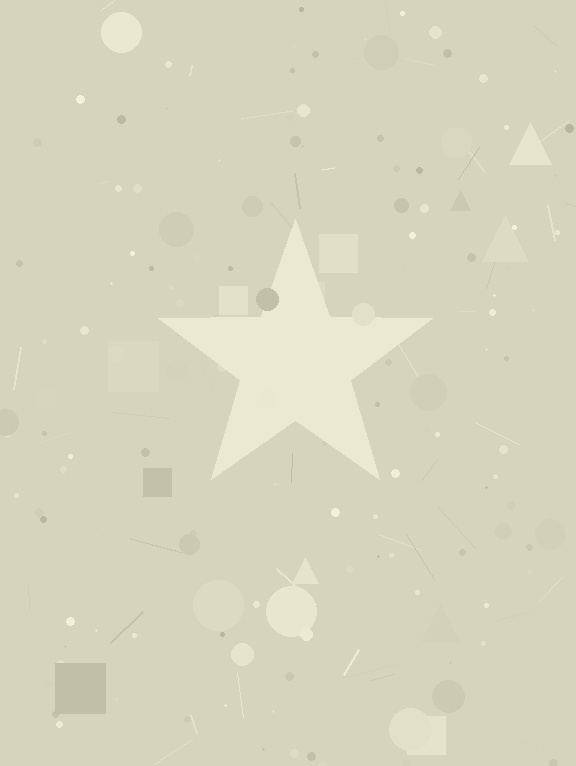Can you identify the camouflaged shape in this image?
The camouflaged shape is a star.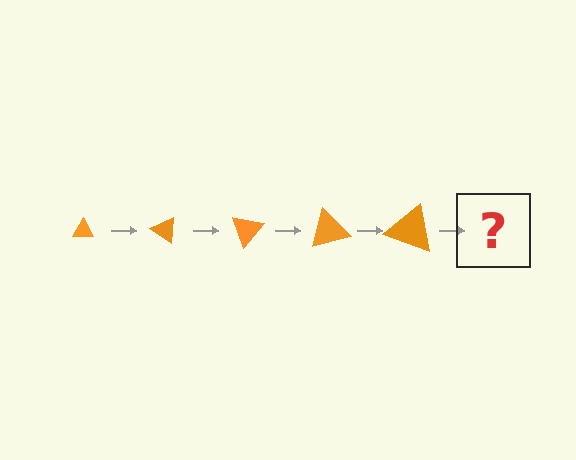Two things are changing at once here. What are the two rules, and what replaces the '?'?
The two rules are that the triangle grows larger each step and it rotates 35 degrees each step. The '?' should be a triangle, larger than the previous one and rotated 175 degrees from the start.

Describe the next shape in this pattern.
It should be a triangle, larger than the previous one and rotated 175 degrees from the start.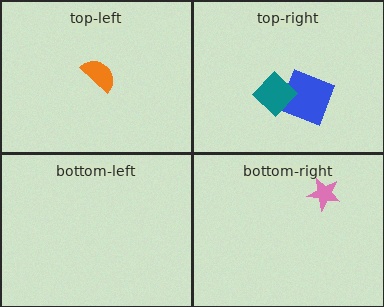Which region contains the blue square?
The top-right region.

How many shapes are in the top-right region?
2.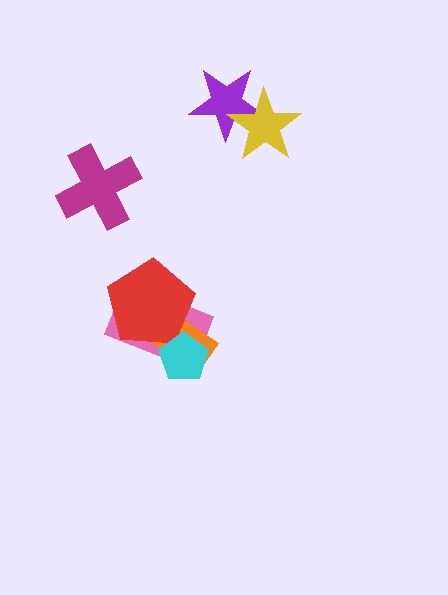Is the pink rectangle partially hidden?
Yes, it is partially covered by another shape.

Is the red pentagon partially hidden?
Yes, it is partially covered by another shape.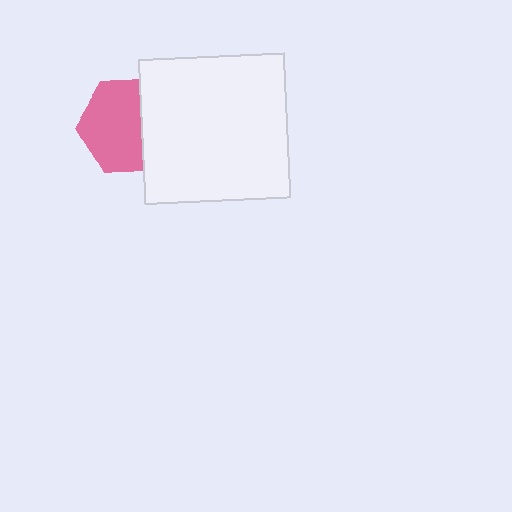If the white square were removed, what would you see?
You would see the complete pink hexagon.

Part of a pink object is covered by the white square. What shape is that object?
It is a hexagon.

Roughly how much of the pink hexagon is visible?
Most of it is visible (roughly 66%).